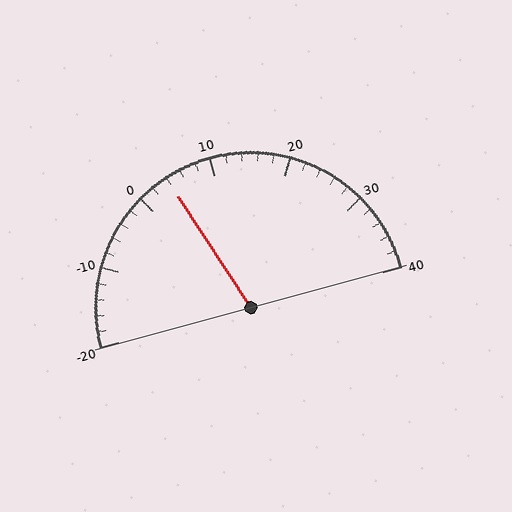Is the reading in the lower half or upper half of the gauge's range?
The reading is in the lower half of the range (-20 to 40).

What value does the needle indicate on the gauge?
The needle indicates approximately 4.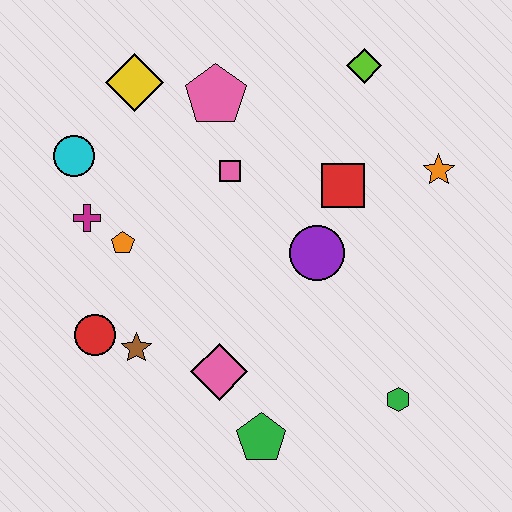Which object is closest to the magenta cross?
The orange pentagon is closest to the magenta cross.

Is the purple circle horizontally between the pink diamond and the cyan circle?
No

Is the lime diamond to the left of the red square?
No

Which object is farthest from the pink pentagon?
The green hexagon is farthest from the pink pentagon.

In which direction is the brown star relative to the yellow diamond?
The brown star is below the yellow diamond.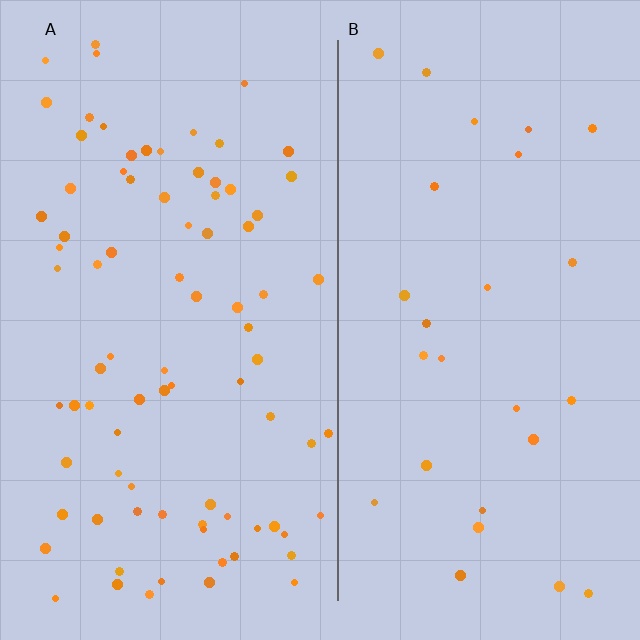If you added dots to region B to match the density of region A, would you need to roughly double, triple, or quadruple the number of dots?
Approximately triple.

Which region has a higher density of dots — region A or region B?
A (the left).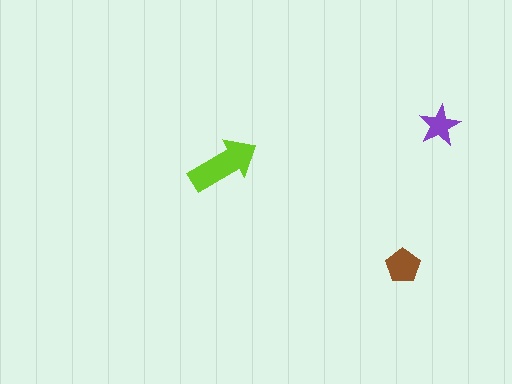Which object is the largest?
The lime arrow.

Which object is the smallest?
The purple star.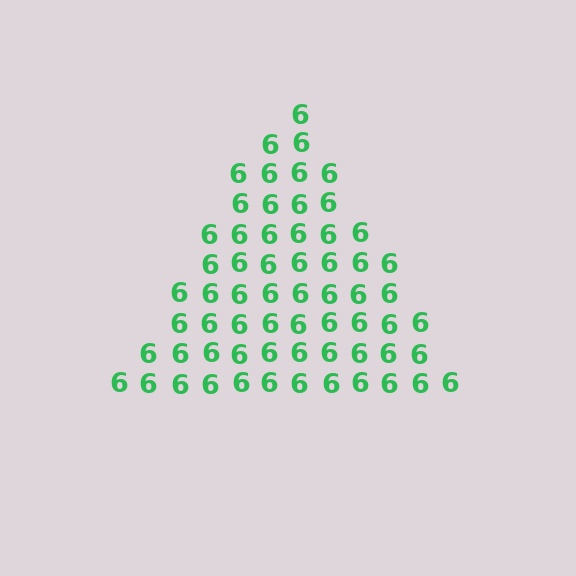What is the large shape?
The large shape is a triangle.